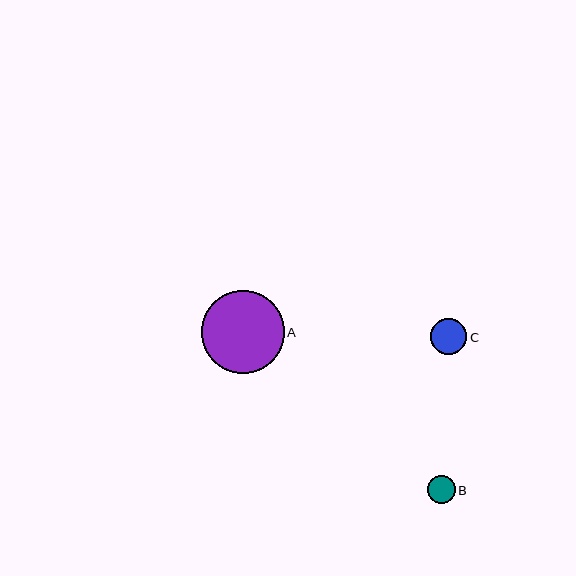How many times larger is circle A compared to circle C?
Circle A is approximately 2.3 times the size of circle C.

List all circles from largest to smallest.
From largest to smallest: A, C, B.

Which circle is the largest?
Circle A is the largest with a size of approximately 83 pixels.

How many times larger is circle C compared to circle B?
Circle C is approximately 1.3 times the size of circle B.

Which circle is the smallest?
Circle B is the smallest with a size of approximately 27 pixels.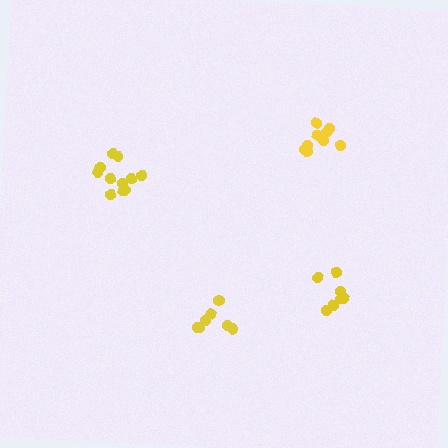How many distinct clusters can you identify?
There are 4 distinct clusters.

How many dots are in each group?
Group 1: 12 dots, Group 2: 7 dots, Group 3: 9 dots, Group 4: 7 dots (35 total).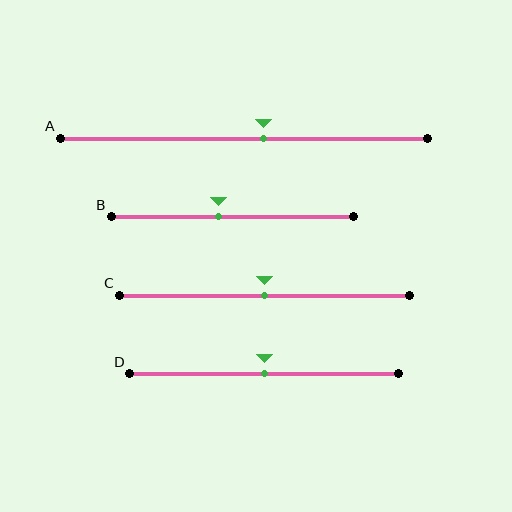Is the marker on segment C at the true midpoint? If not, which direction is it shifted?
Yes, the marker on segment C is at the true midpoint.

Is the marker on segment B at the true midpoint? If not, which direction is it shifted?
No, the marker on segment B is shifted to the left by about 6% of the segment length.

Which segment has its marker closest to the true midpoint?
Segment C has its marker closest to the true midpoint.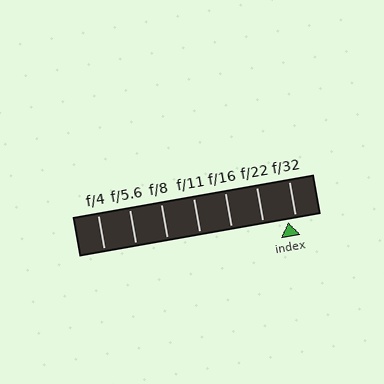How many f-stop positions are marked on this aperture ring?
There are 7 f-stop positions marked.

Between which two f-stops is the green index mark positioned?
The index mark is between f/22 and f/32.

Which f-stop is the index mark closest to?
The index mark is closest to f/32.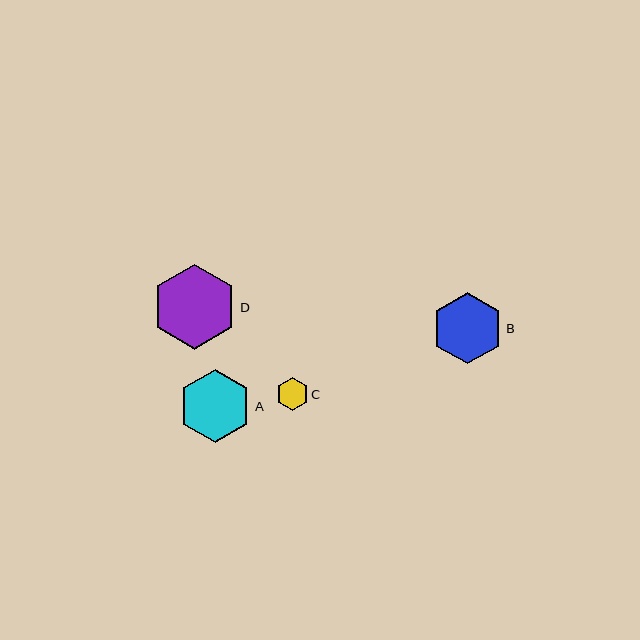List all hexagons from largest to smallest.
From largest to smallest: D, A, B, C.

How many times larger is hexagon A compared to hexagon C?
Hexagon A is approximately 2.3 times the size of hexagon C.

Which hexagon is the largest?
Hexagon D is the largest with a size of approximately 85 pixels.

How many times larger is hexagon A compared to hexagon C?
Hexagon A is approximately 2.3 times the size of hexagon C.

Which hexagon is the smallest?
Hexagon C is the smallest with a size of approximately 32 pixels.